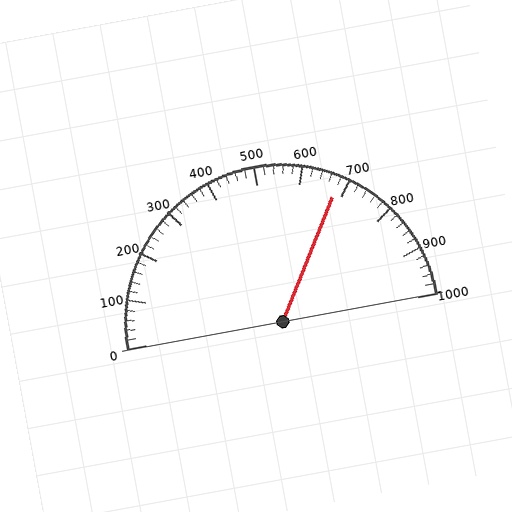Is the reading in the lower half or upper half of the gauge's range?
The reading is in the upper half of the range (0 to 1000).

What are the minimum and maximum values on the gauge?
The gauge ranges from 0 to 1000.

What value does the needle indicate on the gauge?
The needle indicates approximately 680.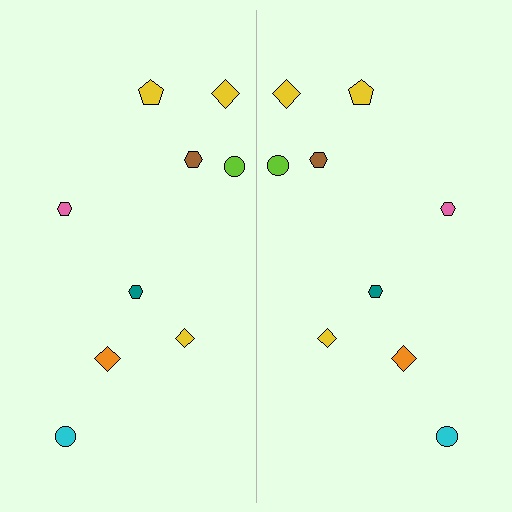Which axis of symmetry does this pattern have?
The pattern has a vertical axis of symmetry running through the center of the image.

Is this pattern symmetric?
Yes, this pattern has bilateral (reflection) symmetry.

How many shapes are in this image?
There are 18 shapes in this image.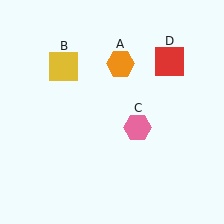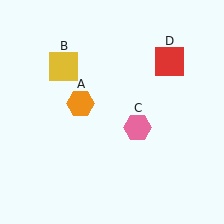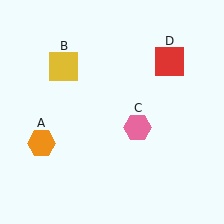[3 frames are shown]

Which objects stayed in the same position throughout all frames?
Yellow square (object B) and pink hexagon (object C) and red square (object D) remained stationary.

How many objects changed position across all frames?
1 object changed position: orange hexagon (object A).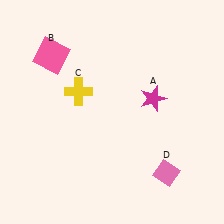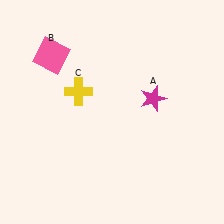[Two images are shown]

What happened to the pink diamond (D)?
The pink diamond (D) was removed in Image 2. It was in the bottom-right area of Image 1.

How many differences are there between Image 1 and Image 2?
There is 1 difference between the two images.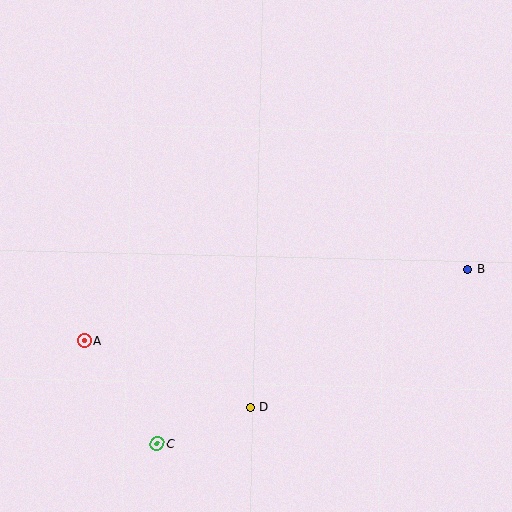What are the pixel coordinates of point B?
Point B is at (468, 270).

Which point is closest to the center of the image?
Point D at (251, 407) is closest to the center.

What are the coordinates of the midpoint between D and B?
The midpoint between D and B is at (359, 338).